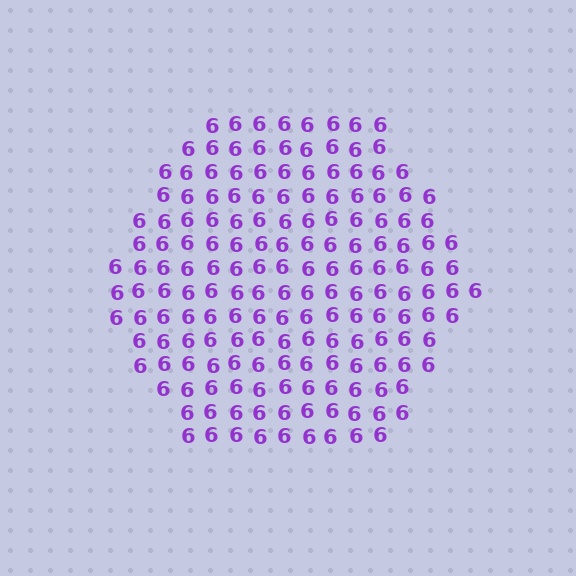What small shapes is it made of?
It is made of small digit 6's.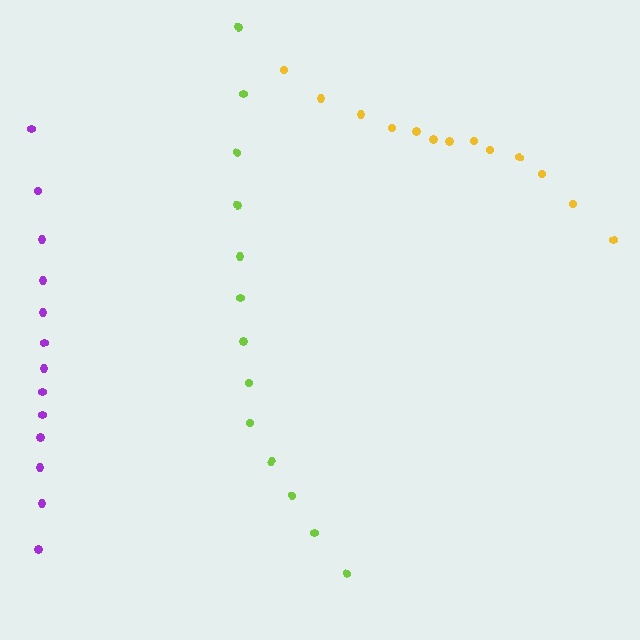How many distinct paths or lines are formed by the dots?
There are 3 distinct paths.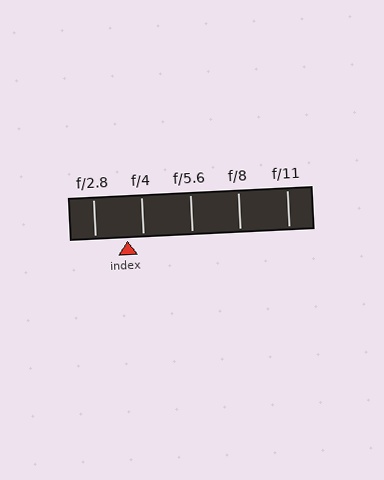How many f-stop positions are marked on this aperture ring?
There are 5 f-stop positions marked.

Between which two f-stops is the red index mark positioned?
The index mark is between f/2.8 and f/4.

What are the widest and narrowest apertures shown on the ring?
The widest aperture shown is f/2.8 and the narrowest is f/11.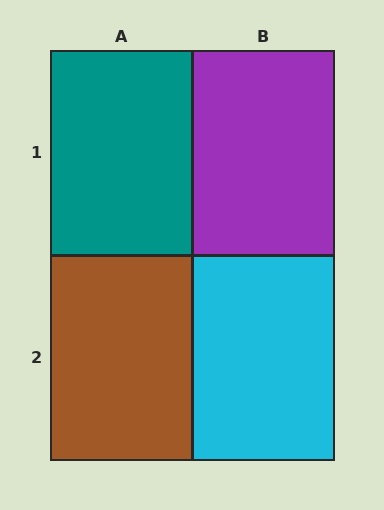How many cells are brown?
1 cell is brown.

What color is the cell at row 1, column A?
Teal.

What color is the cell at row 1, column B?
Purple.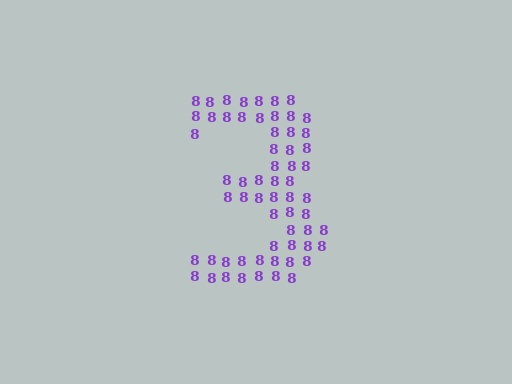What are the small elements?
The small elements are digit 8's.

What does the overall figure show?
The overall figure shows the digit 3.